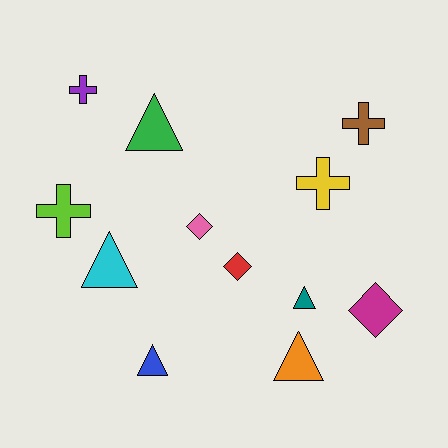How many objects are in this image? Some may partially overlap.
There are 12 objects.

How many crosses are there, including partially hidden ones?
There are 4 crosses.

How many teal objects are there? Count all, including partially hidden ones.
There is 1 teal object.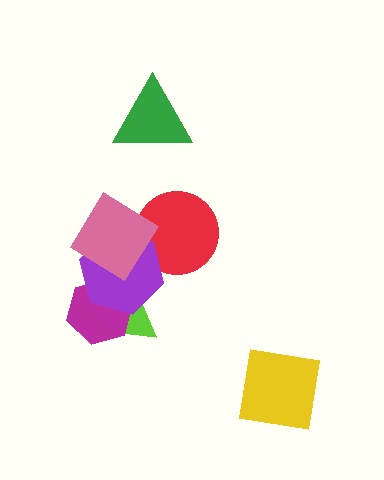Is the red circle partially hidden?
Yes, it is partially covered by another shape.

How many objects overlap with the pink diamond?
2 objects overlap with the pink diamond.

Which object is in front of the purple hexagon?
The pink diamond is in front of the purple hexagon.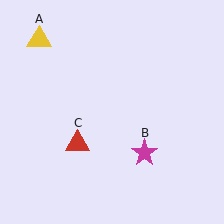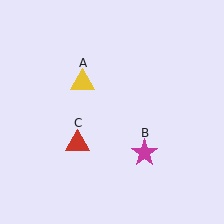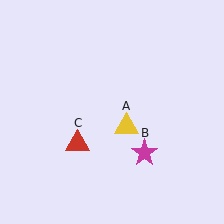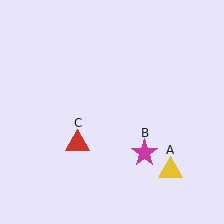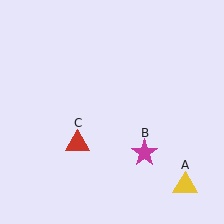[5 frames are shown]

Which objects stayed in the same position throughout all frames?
Magenta star (object B) and red triangle (object C) remained stationary.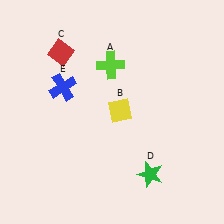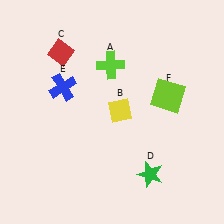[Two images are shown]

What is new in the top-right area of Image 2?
A lime square (F) was added in the top-right area of Image 2.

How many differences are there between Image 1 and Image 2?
There is 1 difference between the two images.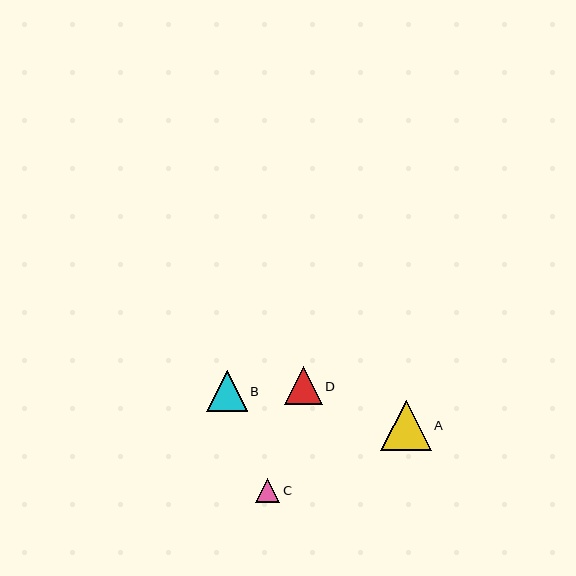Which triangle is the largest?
Triangle A is the largest with a size of approximately 50 pixels.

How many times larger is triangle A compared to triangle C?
Triangle A is approximately 2.1 times the size of triangle C.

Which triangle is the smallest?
Triangle C is the smallest with a size of approximately 24 pixels.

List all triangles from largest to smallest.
From largest to smallest: A, B, D, C.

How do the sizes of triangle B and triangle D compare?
Triangle B and triangle D are approximately the same size.